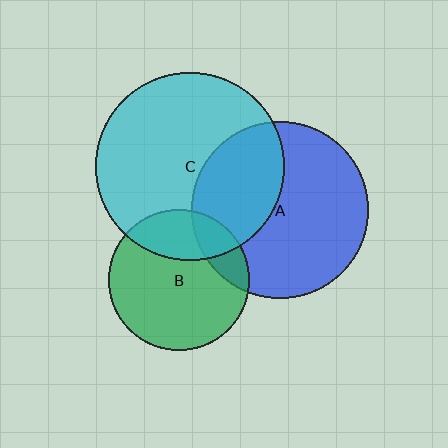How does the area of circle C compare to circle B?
Approximately 1.8 times.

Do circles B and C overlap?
Yes.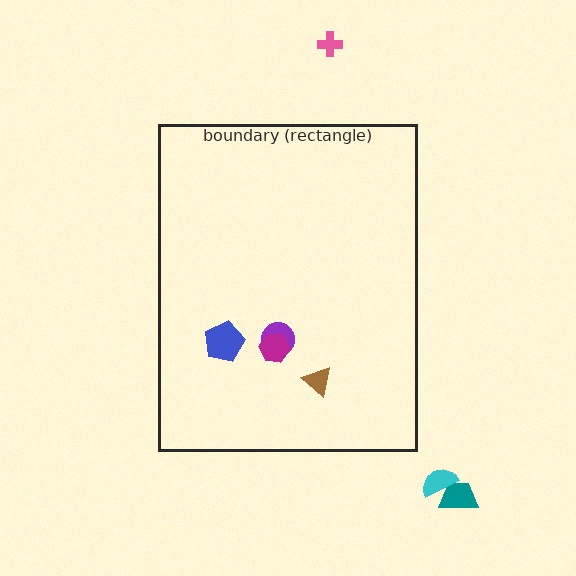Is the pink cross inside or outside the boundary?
Outside.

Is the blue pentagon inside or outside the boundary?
Inside.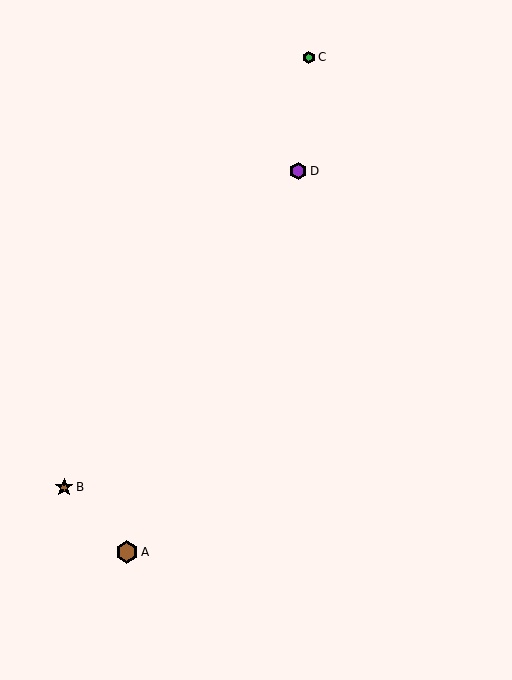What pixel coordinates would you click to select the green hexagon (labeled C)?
Click at (309, 57) to select the green hexagon C.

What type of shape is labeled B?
Shape B is a brown star.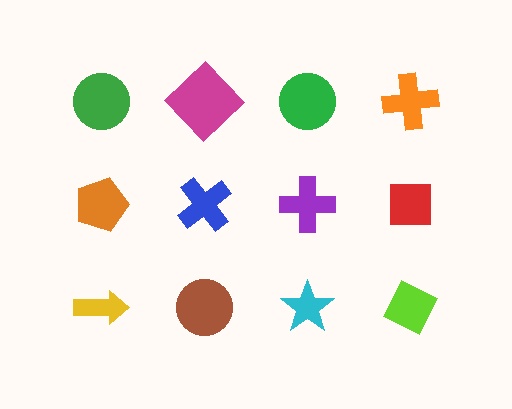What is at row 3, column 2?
A brown circle.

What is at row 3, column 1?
A yellow arrow.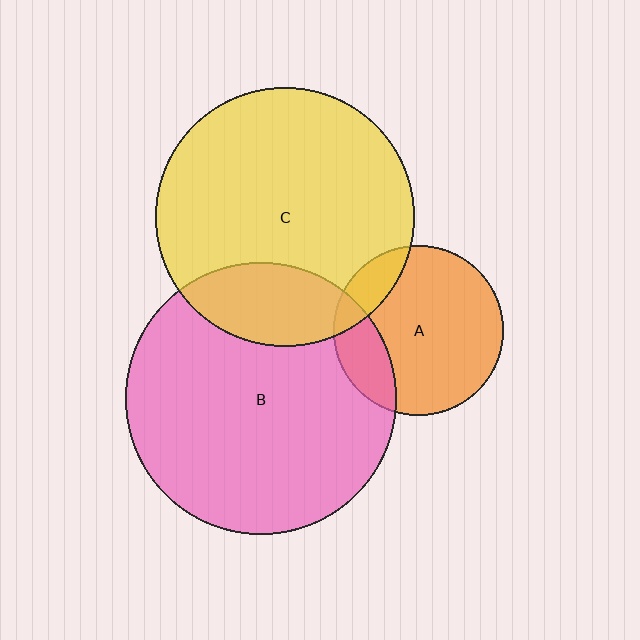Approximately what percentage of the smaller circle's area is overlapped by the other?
Approximately 20%.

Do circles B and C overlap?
Yes.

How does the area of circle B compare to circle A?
Approximately 2.6 times.